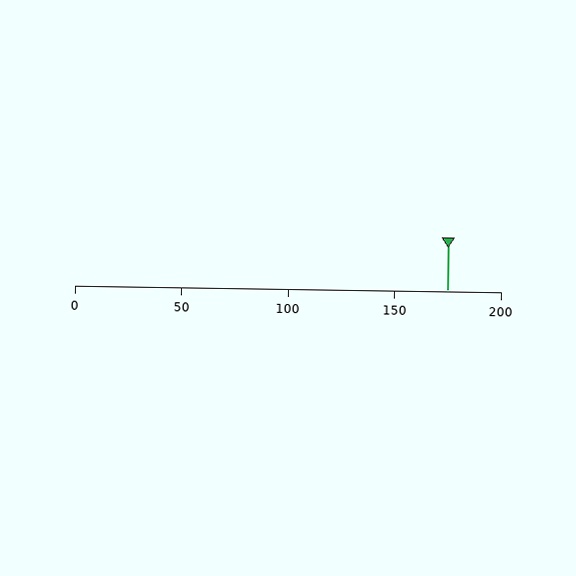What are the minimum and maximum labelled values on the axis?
The axis runs from 0 to 200.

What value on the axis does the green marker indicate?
The marker indicates approximately 175.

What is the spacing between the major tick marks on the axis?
The major ticks are spaced 50 apart.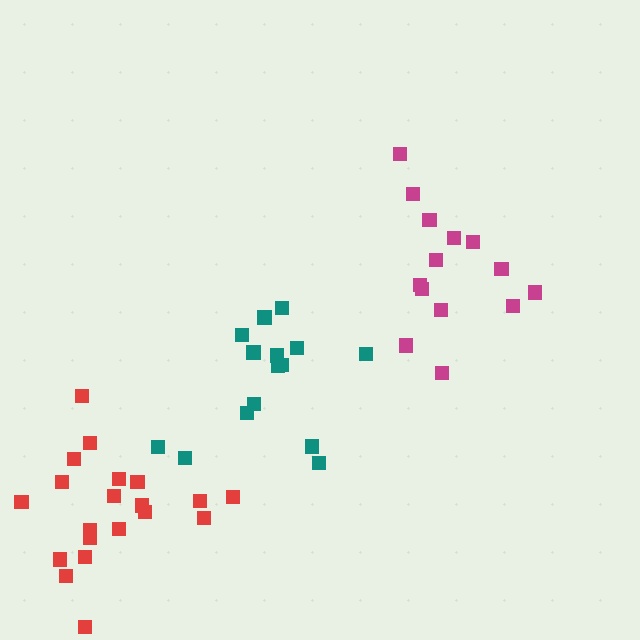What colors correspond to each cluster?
The clusters are colored: teal, magenta, red.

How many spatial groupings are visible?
There are 3 spatial groupings.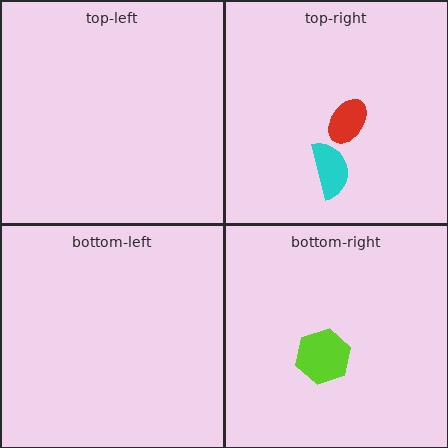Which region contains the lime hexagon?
The bottom-right region.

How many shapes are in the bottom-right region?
1.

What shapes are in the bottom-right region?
The lime hexagon.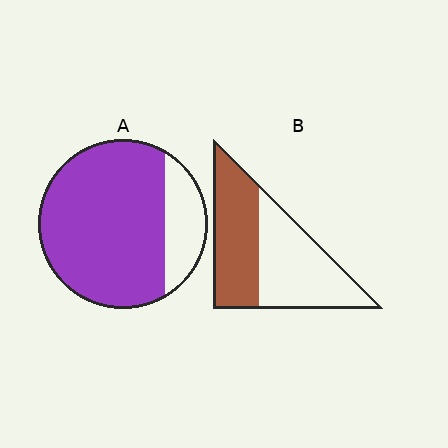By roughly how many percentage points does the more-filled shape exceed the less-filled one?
By roughly 35 percentage points (A over B).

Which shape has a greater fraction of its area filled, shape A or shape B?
Shape A.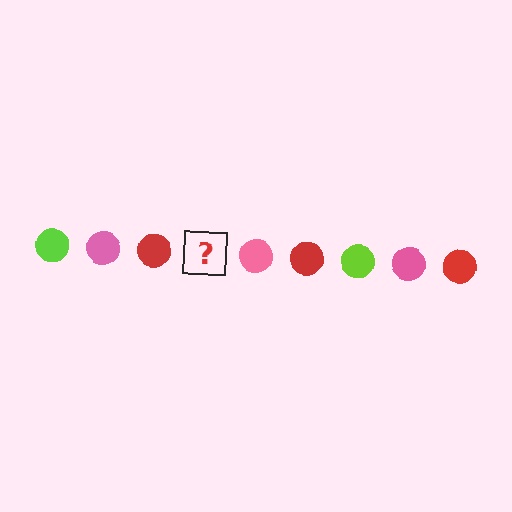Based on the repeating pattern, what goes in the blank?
The blank should be a lime circle.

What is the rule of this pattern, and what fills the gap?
The rule is that the pattern cycles through lime, pink, red circles. The gap should be filled with a lime circle.